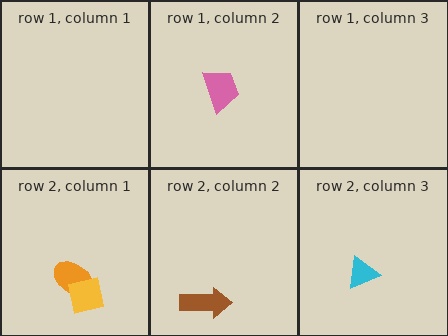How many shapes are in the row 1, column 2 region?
1.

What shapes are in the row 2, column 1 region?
The orange ellipse, the yellow square.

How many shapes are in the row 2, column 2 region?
1.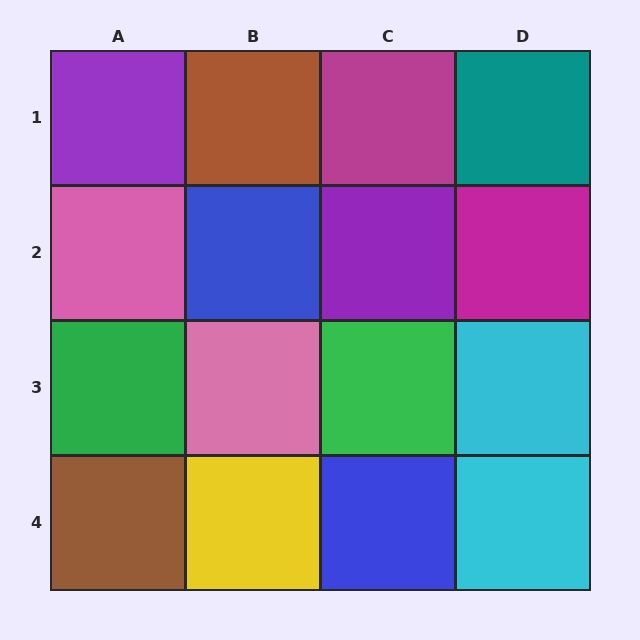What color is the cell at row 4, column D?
Cyan.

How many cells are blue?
2 cells are blue.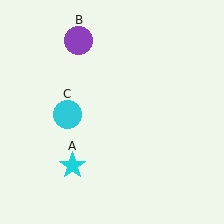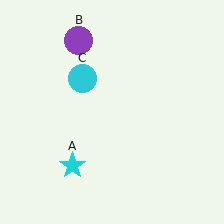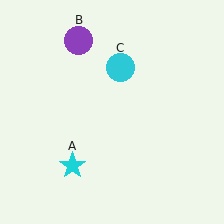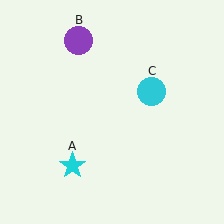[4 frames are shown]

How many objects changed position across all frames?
1 object changed position: cyan circle (object C).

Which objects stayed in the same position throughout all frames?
Cyan star (object A) and purple circle (object B) remained stationary.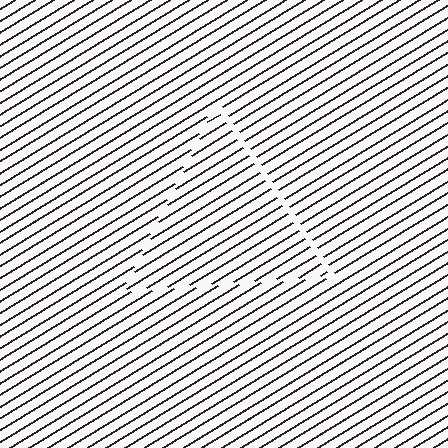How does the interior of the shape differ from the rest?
The interior of the shape contains the same grating, shifted by half a period — the contour is defined by the phase discontinuity where line-ends from the inner and outer gratings abut.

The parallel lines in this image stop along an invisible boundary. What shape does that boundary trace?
An illusory triangle. The interior of the shape contains the same grating, shifted by half a period — the contour is defined by the phase discontinuity where line-ends from the inner and outer gratings abut.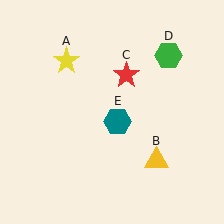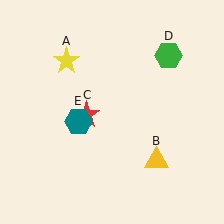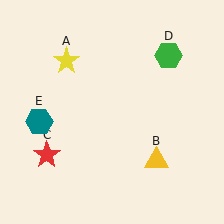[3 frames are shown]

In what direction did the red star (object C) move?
The red star (object C) moved down and to the left.